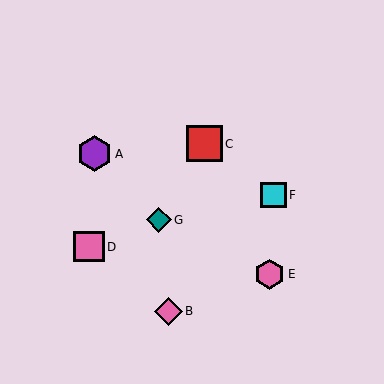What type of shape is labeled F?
Shape F is a cyan square.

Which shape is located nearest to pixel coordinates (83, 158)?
The purple hexagon (labeled A) at (94, 154) is nearest to that location.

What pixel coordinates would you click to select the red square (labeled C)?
Click at (205, 144) to select the red square C.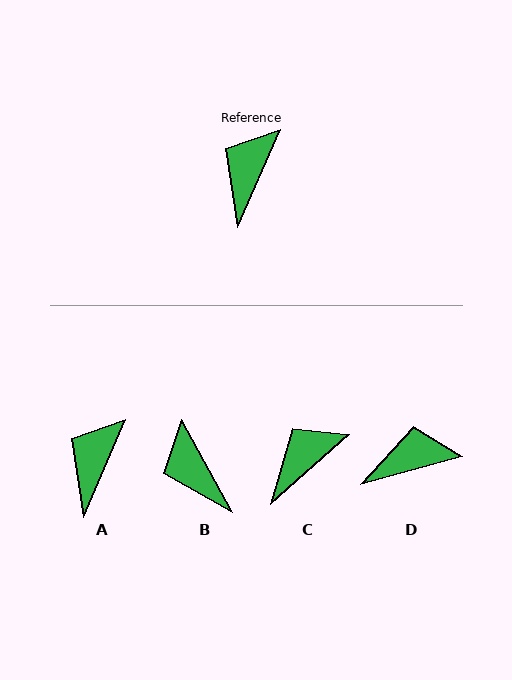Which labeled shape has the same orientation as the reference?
A.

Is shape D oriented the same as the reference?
No, it is off by about 51 degrees.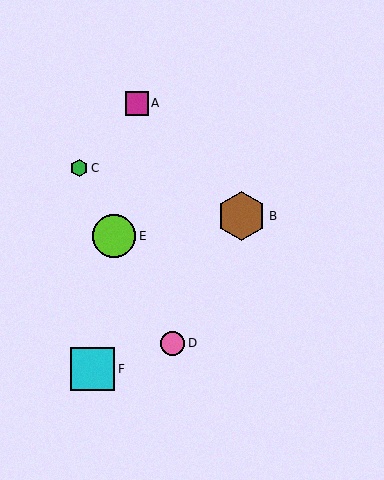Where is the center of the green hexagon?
The center of the green hexagon is at (79, 168).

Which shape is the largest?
The brown hexagon (labeled B) is the largest.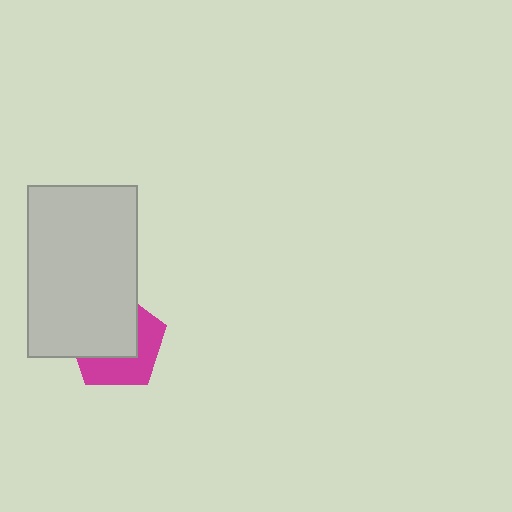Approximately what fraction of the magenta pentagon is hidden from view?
Roughly 55% of the magenta pentagon is hidden behind the light gray rectangle.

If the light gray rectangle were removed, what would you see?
You would see the complete magenta pentagon.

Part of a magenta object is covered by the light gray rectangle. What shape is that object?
It is a pentagon.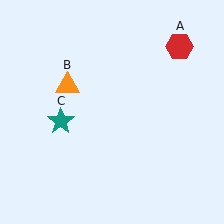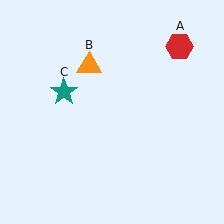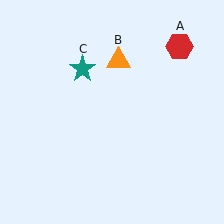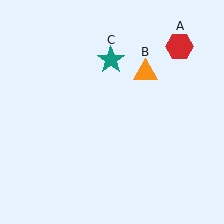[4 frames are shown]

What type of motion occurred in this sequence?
The orange triangle (object B), teal star (object C) rotated clockwise around the center of the scene.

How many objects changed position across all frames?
2 objects changed position: orange triangle (object B), teal star (object C).